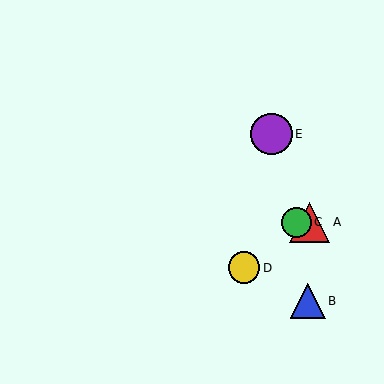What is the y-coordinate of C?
Object C is at y≈222.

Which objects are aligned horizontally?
Objects A, C are aligned horizontally.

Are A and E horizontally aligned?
No, A is at y≈222 and E is at y≈134.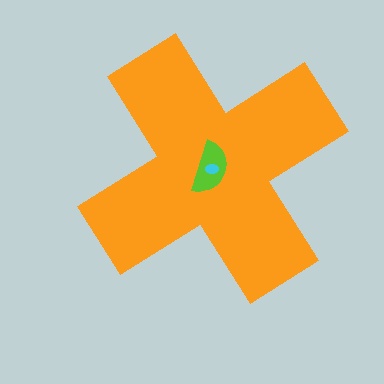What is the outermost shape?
The orange cross.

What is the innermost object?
The cyan ellipse.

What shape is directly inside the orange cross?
The lime semicircle.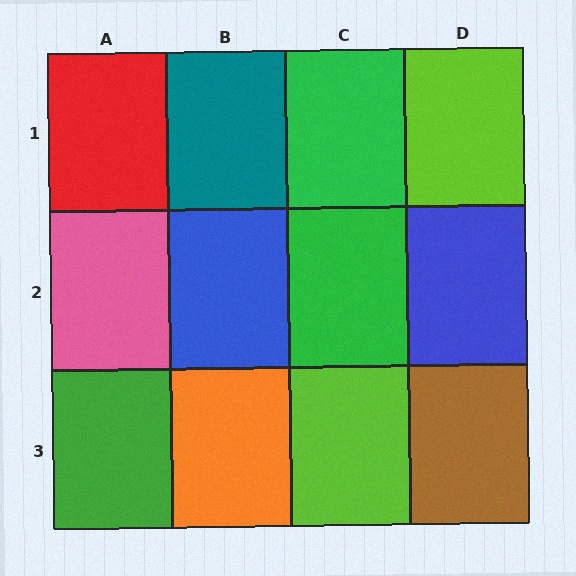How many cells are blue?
2 cells are blue.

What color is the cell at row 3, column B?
Orange.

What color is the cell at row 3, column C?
Lime.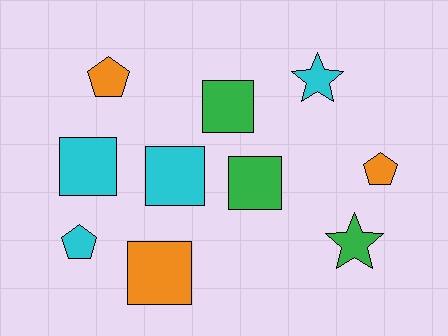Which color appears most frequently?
Cyan, with 4 objects.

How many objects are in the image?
There are 10 objects.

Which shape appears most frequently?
Square, with 5 objects.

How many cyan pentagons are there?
There is 1 cyan pentagon.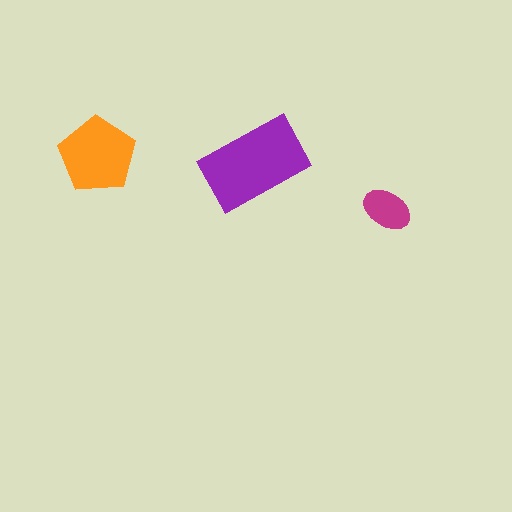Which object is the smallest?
The magenta ellipse.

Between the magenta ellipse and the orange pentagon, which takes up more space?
The orange pentagon.